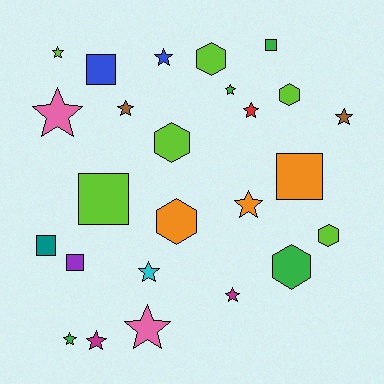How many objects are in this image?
There are 25 objects.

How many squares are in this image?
There are 6 squares.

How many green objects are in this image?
There are 4 green objects.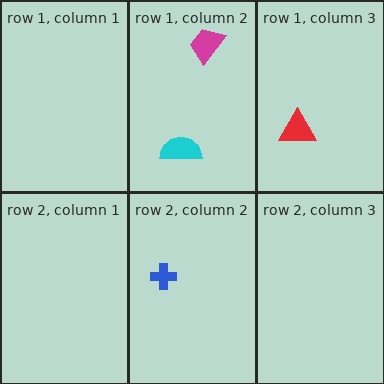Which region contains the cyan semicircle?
The row 1, column 2 region.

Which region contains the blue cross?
The row 2, column 2 region.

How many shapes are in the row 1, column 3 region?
1.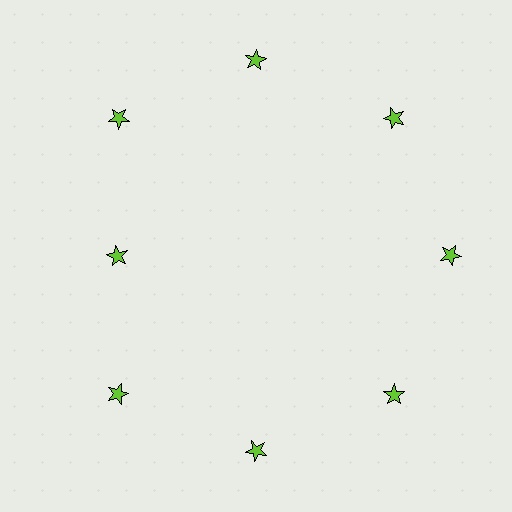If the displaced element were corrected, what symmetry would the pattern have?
It would have 8-fold rotational symmetry — the pattern would map onto itself every 45 degrees.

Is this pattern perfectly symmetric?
No. The 8 lime stars are arranged in a ring, but one element near the 9 o'clock position is pulled inward toward the center, breaking the 8-fold rotational symmetry.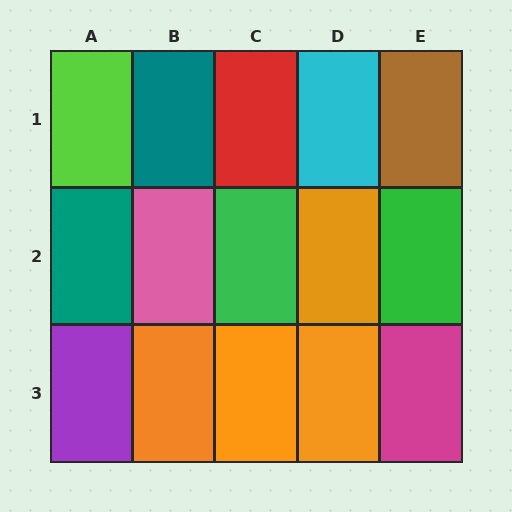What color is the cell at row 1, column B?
Teal.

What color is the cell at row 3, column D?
Orange.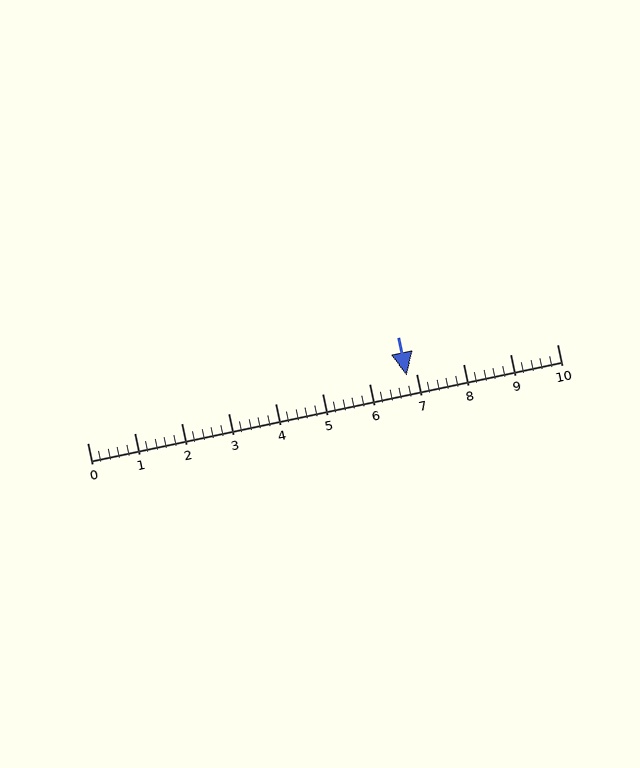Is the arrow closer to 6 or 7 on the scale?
The arrow is closer to 7.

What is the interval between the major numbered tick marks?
The major tick marks are spaced 1 units apart.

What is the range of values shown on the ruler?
The ruler shows values from 0 to 10.